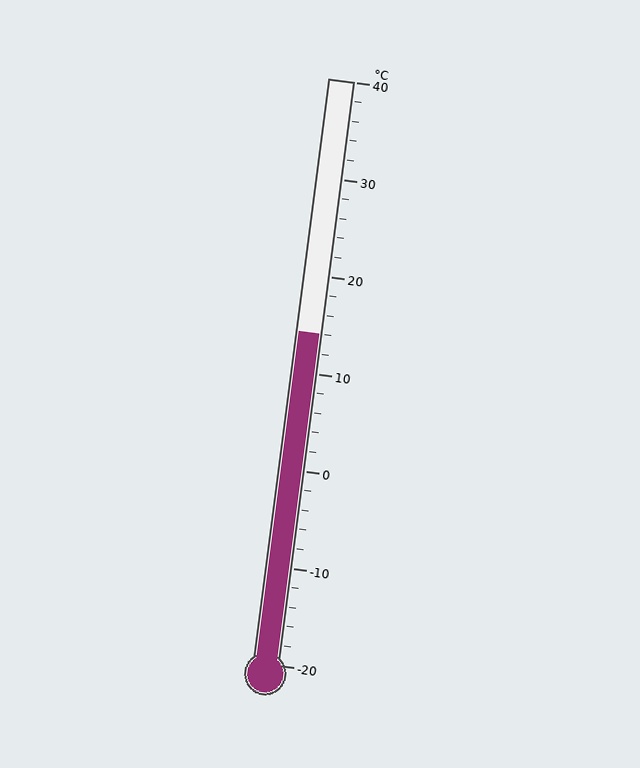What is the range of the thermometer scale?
The thermometer scale ranges from -20°C to 40°C.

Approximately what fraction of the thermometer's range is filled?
The thermometer is filled to approximately 55% of its range.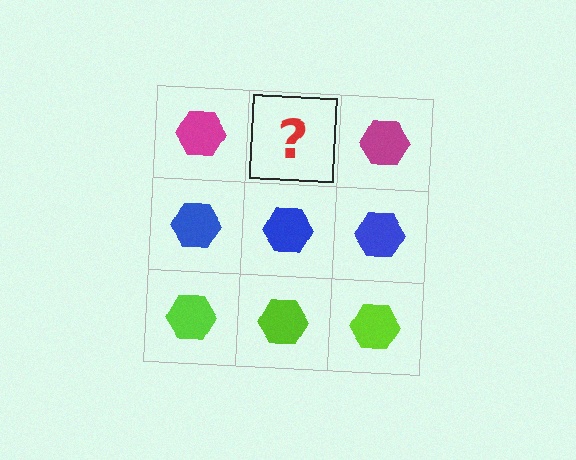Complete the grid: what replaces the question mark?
The question mark should be replaced with a magenta hexagon.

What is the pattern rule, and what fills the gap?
The rule is that each row has a consistent color. The gap should be filled with a magenta hexagon.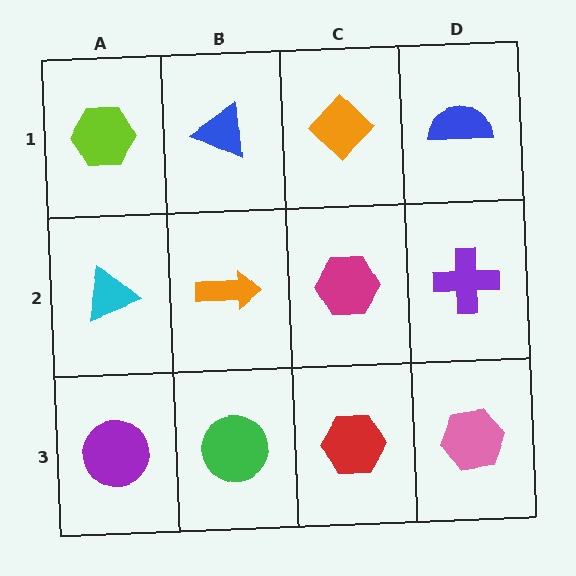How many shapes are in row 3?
4 shapes.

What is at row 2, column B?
An orange arrow.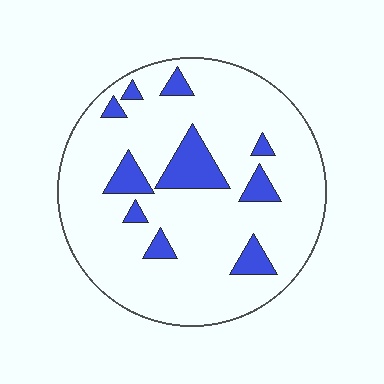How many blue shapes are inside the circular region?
10.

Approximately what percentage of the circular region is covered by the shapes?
Approximately 15%.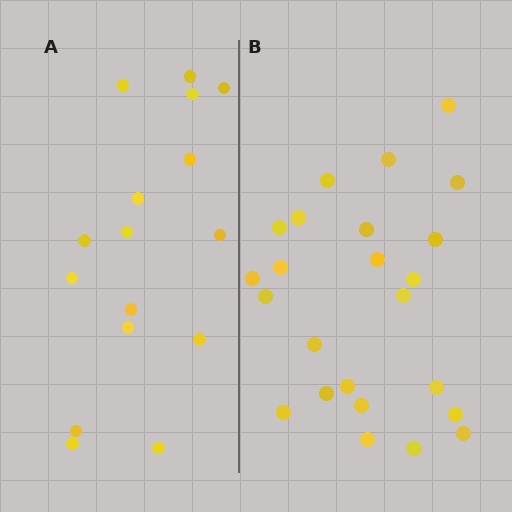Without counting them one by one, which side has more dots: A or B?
Region B (the right region) has more dots.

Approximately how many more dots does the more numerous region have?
Region B has roughly 8 or so more dots than region A.